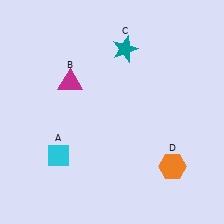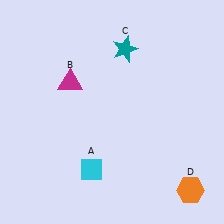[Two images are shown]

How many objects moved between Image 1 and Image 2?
2 objects moved between the two images.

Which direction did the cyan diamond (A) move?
The cyan diamond (A) moved right.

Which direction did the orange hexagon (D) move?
The orange hexagon (D) moved down.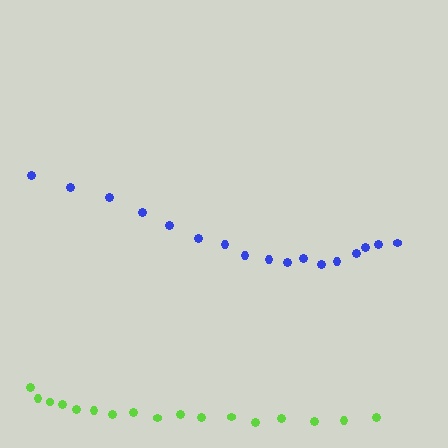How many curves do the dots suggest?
There are 2 distinct paths.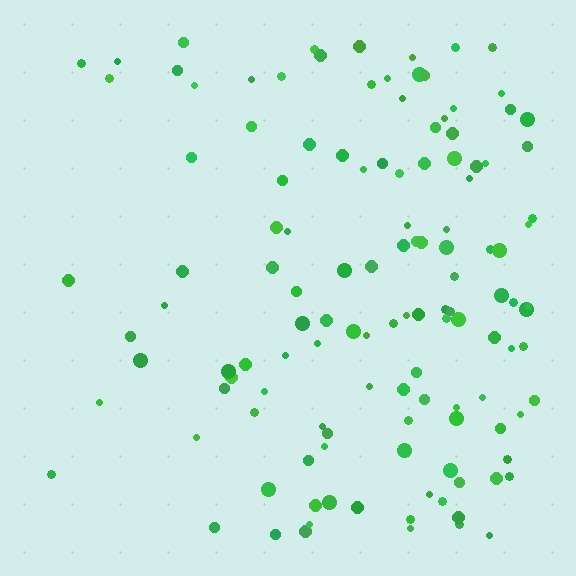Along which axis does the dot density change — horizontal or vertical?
Horizontal.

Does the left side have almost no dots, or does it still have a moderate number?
Still a moderate number, just noticeably fewer than the right.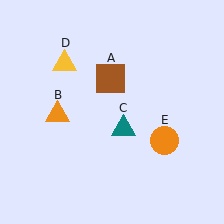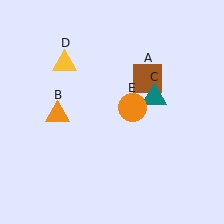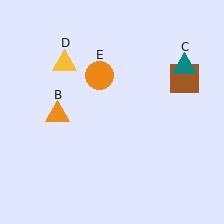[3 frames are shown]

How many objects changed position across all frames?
3 objects changed position: brown square (object A), teal triangle (object C), orange circle (object E).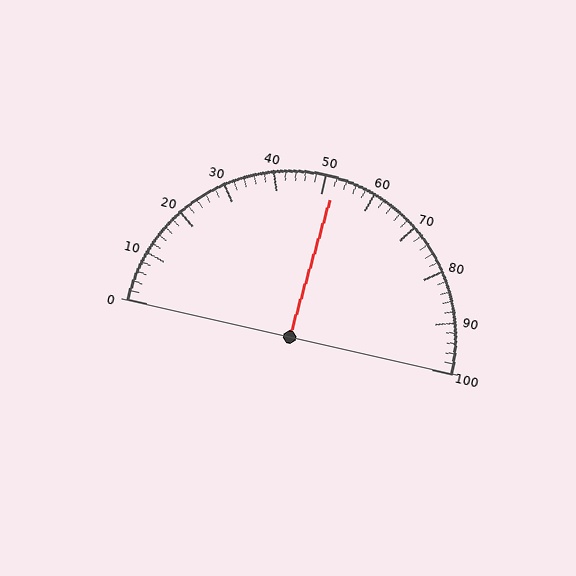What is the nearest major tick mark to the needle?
The nearest major tick mark is 50.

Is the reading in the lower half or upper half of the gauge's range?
The reading is in the upper half of the range (0 to 100).